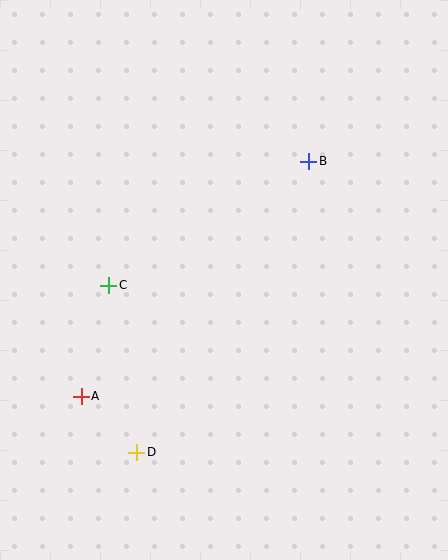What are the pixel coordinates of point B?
Point B is at (309, 161).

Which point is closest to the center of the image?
Point C at (109, 285) is closest to the center.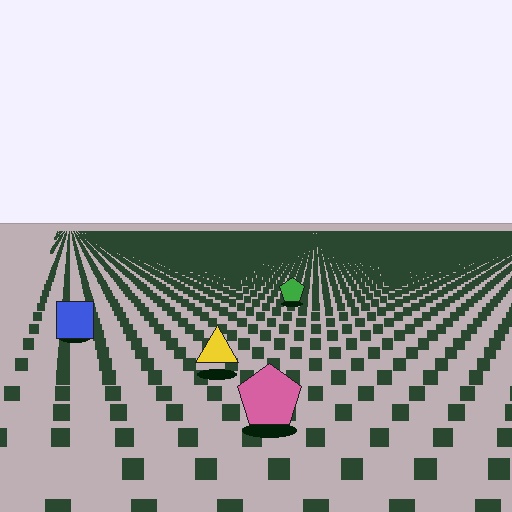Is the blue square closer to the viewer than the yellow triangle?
No. The yellow triangle is closer — you can tell from the texture gradient: the ground texture is coarser near it.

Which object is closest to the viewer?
The pink pentagon is closest. The texture marks near it are larger and more spread out.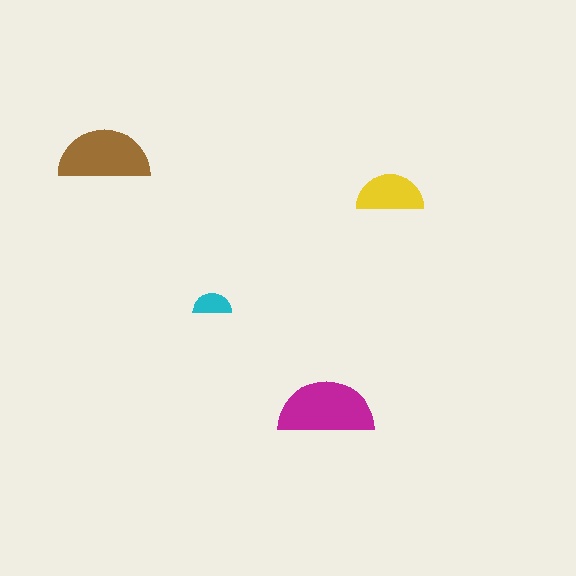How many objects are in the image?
There are 4 objects in the image.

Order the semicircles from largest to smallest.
the magenta one, the brown one, the yellow one, the cyan one.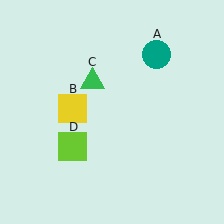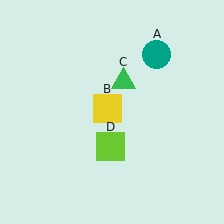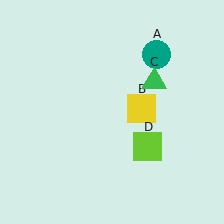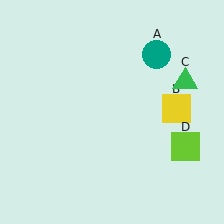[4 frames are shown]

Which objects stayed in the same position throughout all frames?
Teal circle (object A) remained stationary.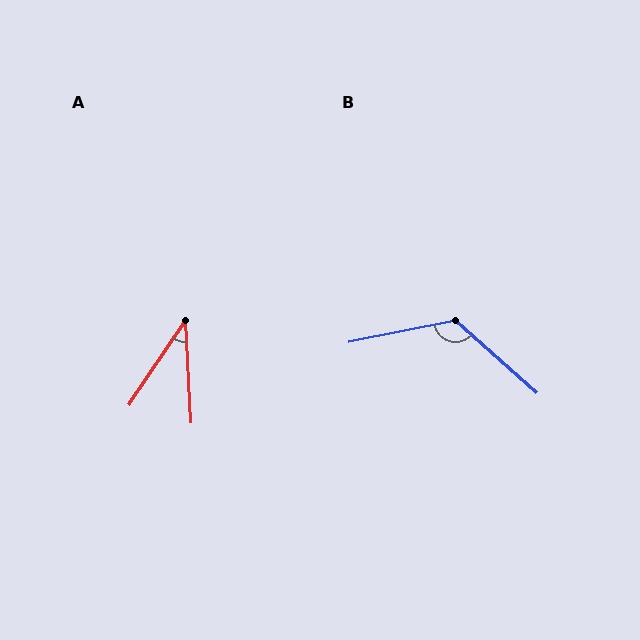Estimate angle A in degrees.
Approximately 37 degrees.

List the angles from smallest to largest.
A (37°), B (127°).